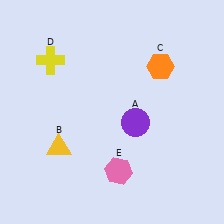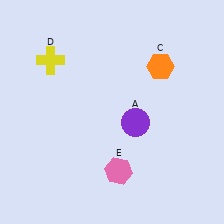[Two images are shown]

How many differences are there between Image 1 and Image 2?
There is 1 difference between the two images.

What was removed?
The yellow triangle (B) was removed in Image 2.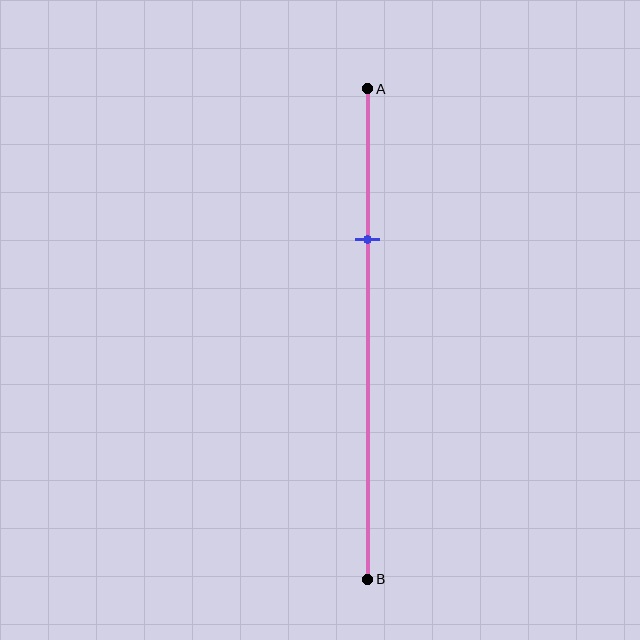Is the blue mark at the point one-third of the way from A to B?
Yes, the mark is approximately at the one-third point.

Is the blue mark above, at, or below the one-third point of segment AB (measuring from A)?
The blue mark is approximately at the one-third point of segment AB.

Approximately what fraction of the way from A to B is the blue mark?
The blue mark is approximately 30% of the way from A to B.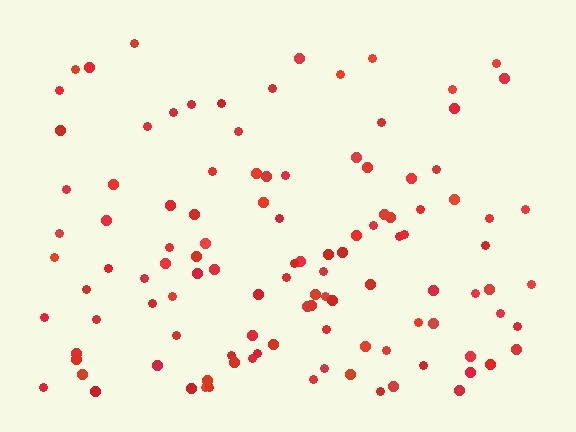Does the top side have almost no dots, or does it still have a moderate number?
Still a moderate number, just noticeably fewer than the bottom.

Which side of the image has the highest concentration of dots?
The bottom.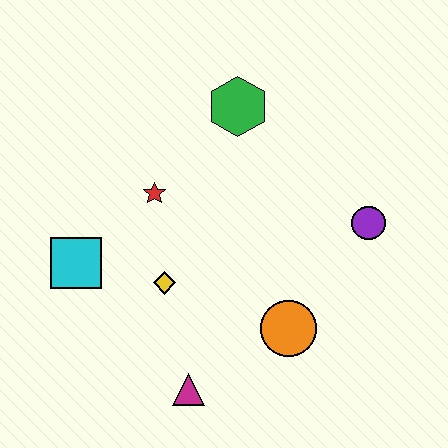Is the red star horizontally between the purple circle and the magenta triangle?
No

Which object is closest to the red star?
The yellow diamond is closest to the red star.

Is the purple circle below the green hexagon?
Yes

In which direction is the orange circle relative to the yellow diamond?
The orange circle is to the right of the yellow diamond.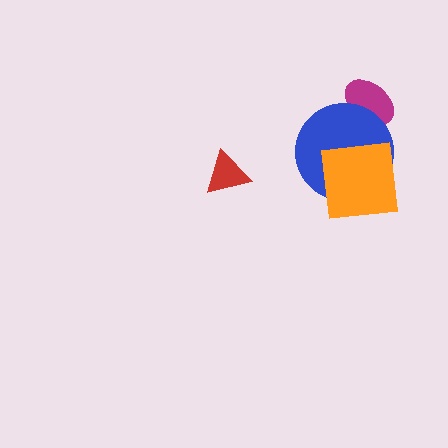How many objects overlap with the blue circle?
2 objects overlap with the blue circle.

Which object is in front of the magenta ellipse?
The blue circle is in front of the magenta ellipse.